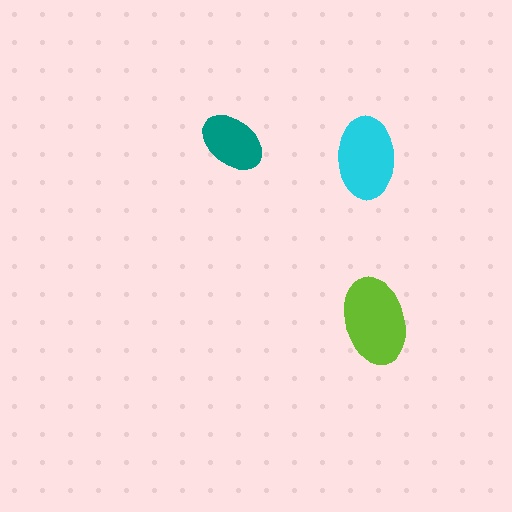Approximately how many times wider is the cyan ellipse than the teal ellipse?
About 1.5 times wider.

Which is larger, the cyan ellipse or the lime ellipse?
The lime one.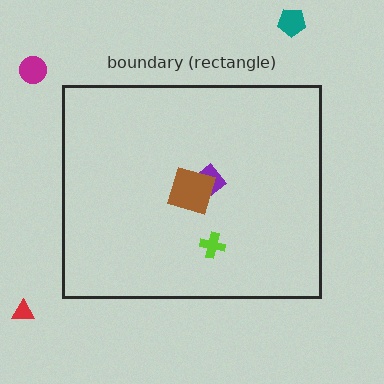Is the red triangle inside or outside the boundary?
Outside.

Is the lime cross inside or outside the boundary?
Inside.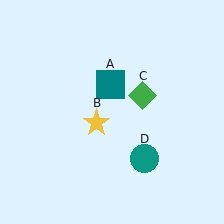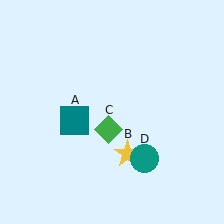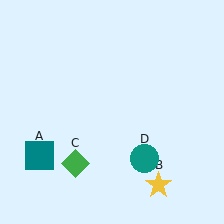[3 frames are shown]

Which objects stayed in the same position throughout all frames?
Teal circle (object D) remained stationary.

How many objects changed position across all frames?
3 objects changed position: teal square (object A), yellow star (object B), green diamond (object C).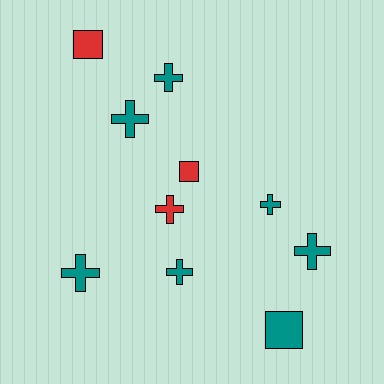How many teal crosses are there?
There are 6 teal crosses.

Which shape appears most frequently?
Cross, with 7 objects.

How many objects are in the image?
There are 10 objects.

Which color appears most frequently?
Teal, with 7 objects.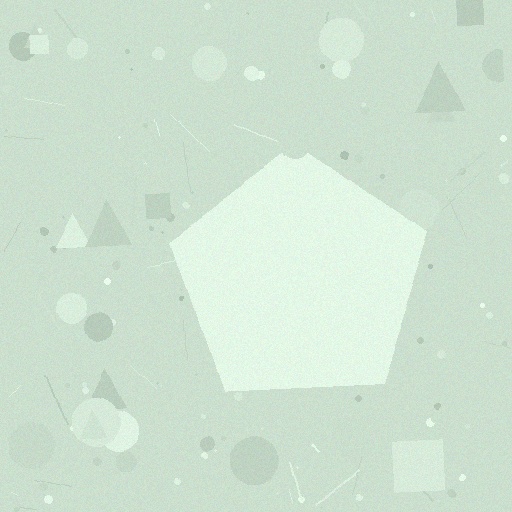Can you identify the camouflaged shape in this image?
The camouflaged shape is a pentagon.